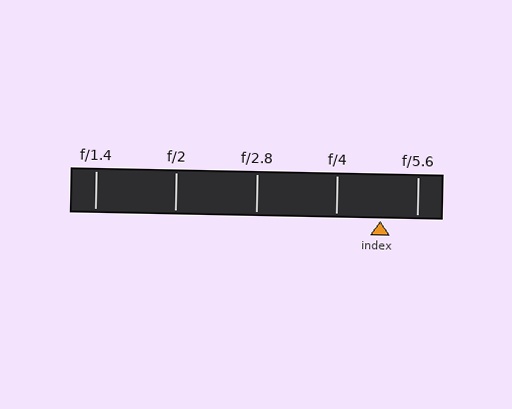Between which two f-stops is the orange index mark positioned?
The index mark is between f/4 and f/5.6.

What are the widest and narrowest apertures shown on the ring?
The widest aperture shown is f/1.4 and the narrowest is f/5.6.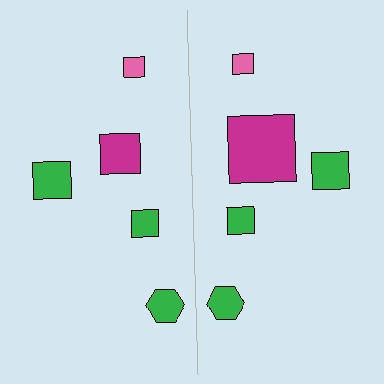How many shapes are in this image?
There are 10 shapes in this image.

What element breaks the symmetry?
The magenta square on the right side has a different size than its mirror counterpart.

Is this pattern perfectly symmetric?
No, the pattern is not perfectly symmetric. The magenta square on the right side has a different size than its mirror counterpart.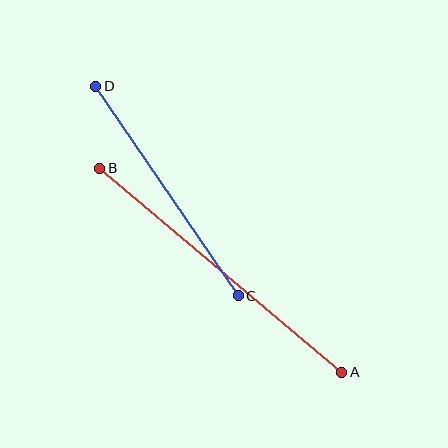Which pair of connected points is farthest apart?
Points A and B are farthest apart.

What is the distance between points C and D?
The distance is approximately 253 pixels.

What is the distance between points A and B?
The distance is approximately 317 pixels.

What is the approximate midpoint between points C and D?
The midpoint is at approximately (167, 191) pixels.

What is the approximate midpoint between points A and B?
The midpoint is at approximately (221, 270) pixels.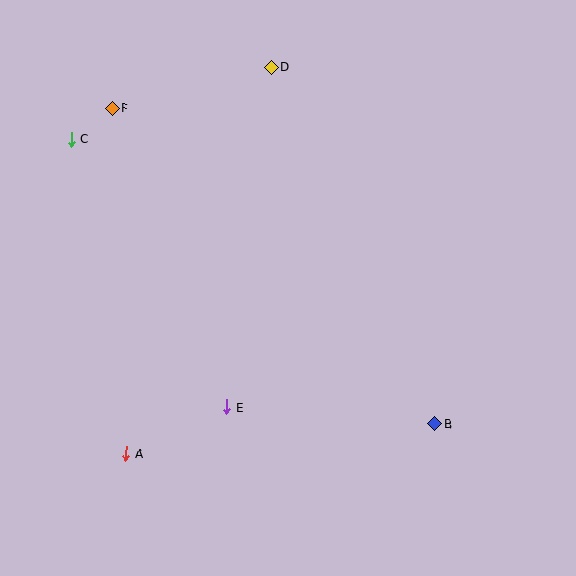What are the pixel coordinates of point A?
Point A is at (126, 453).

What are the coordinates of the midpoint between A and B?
The midpoint between A and B is at (280, 439).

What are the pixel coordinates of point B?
Point B is at (435, 424).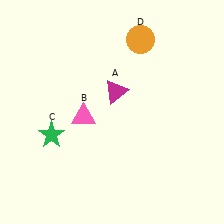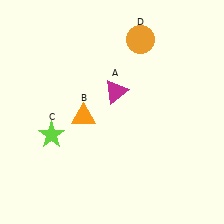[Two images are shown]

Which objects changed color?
B changed from pink to orange. C changed from green to lime.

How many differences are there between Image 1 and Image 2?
There are 2 differences between the two images.